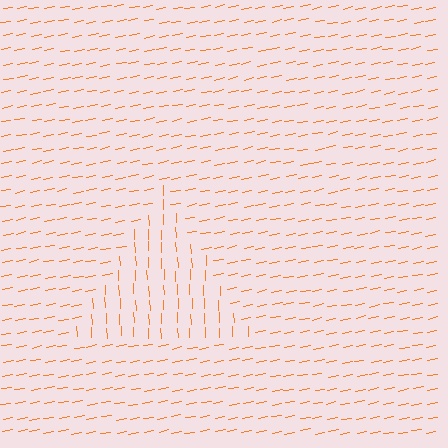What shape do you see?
I see a triangle.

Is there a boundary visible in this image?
Yes, there is a texture boundary formed by a change in line orientation.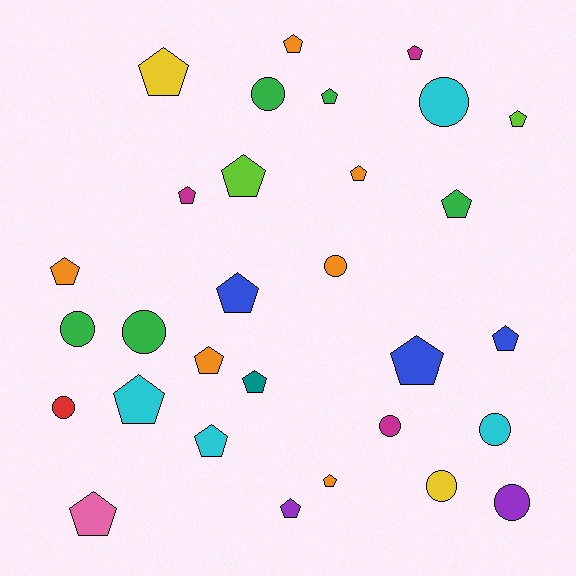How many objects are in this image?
There are 30 objects.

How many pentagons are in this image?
There are 20 pentagons.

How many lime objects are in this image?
There are 2 lime objects.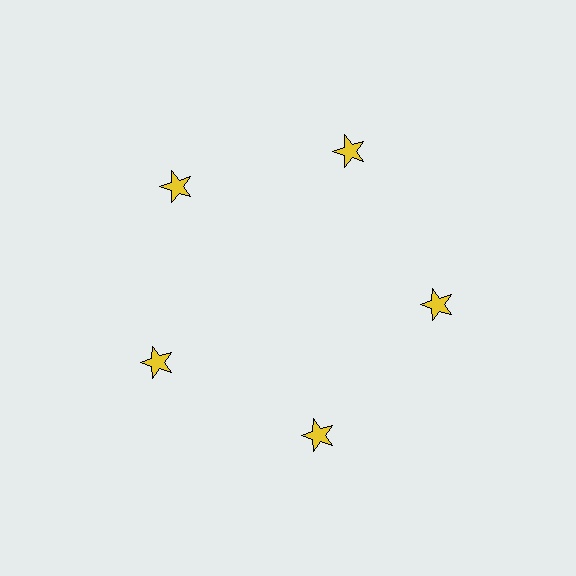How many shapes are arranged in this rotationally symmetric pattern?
There are 5 shapes, arranged in 5 groups of 1.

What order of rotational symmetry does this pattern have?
This pattern has 5-fold rotational symmetry.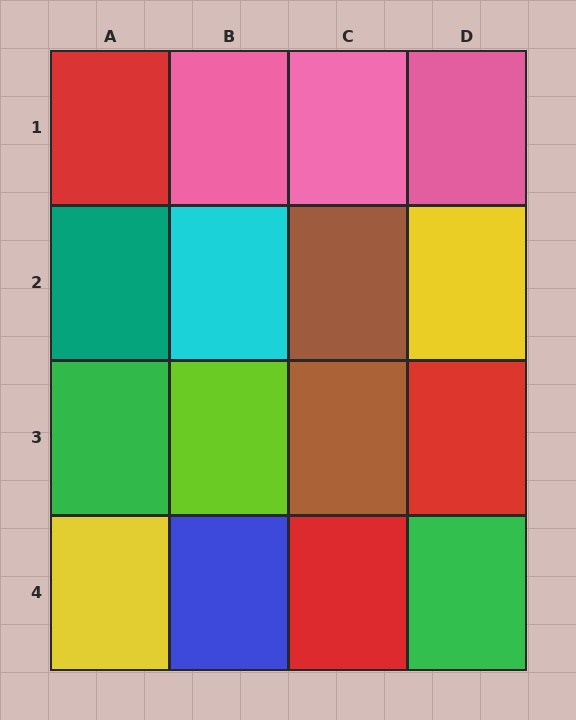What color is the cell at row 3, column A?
Green.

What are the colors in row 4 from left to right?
Yellow, blue, red, green.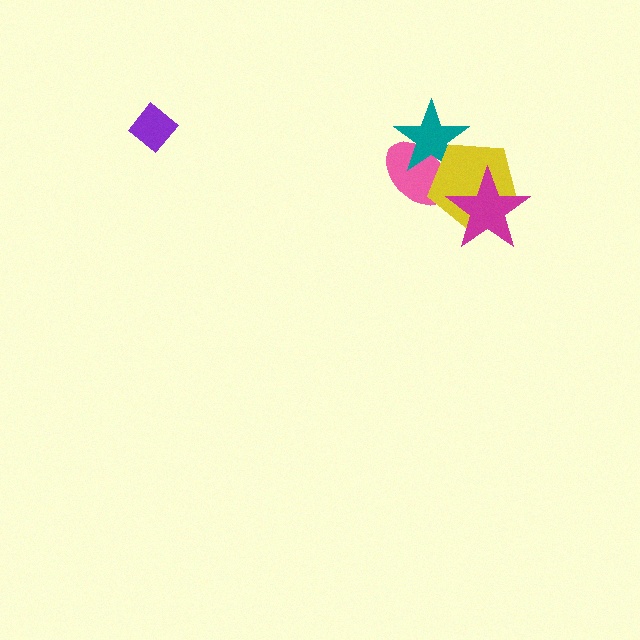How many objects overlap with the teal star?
2 objects overlap with the teal star.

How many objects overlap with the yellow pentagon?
3 objects overlap with the yellow pentagon.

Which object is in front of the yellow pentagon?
The magenta star is in front of the yellow pentagon.